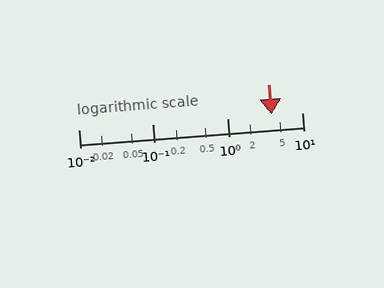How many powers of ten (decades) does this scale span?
The scale spans 3 decades, from 0.01 to 10.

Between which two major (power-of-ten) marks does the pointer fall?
The pointer is between 1 and 10.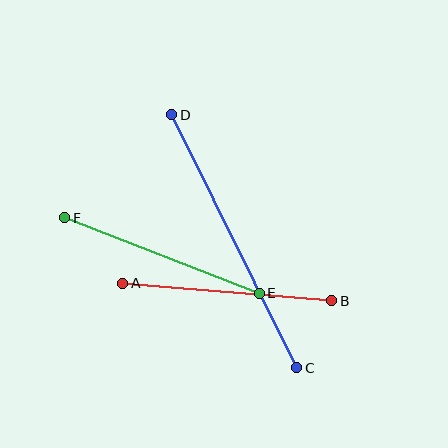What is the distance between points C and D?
The distance is approximately 282 pixels.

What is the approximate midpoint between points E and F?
The midpoint is at approximately (162, 256) pixels.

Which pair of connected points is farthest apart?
Points C and D are farthest apart.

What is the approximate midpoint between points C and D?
The midpoint is at approximately (234, 241) pixels.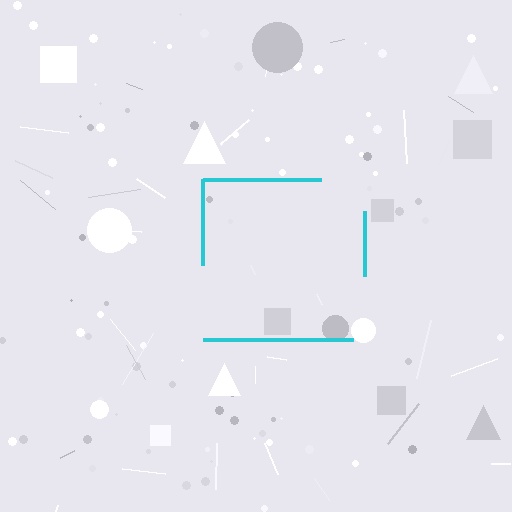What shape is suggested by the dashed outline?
The dashed outline suggests a square.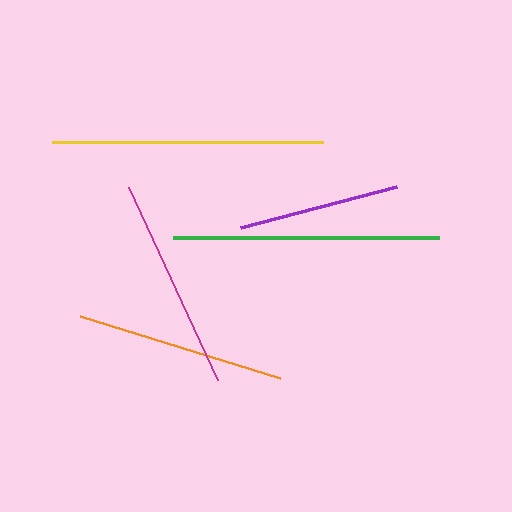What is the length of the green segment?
The green segment is approximately 266 pixels long.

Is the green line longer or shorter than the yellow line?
The yellow line is longer than the green line.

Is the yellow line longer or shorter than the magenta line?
The yellow line is longer than the magenta line.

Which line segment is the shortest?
The purple line is the shortest at approximately 162 pixels.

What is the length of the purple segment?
The purple segment is approximately 162 pixels long.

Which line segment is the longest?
The yellow line is the longest at approximately 271 pixels.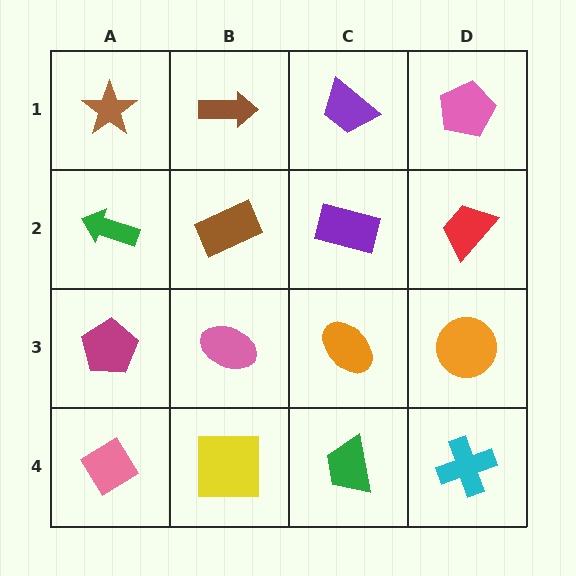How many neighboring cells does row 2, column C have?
4.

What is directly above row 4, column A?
A magenta pentagon.